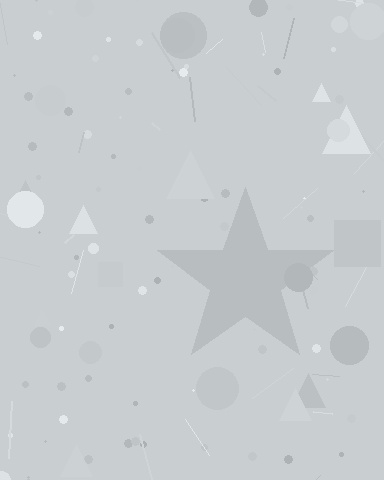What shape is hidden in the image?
A star is hidden in the image.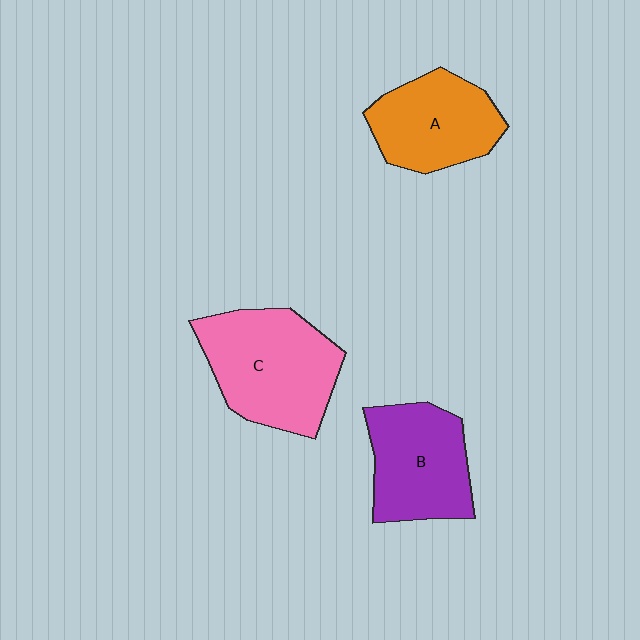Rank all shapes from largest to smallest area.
From largest to smallest: C (pink), B (purple), A (orange).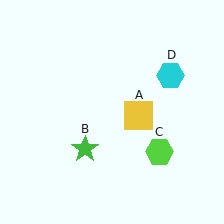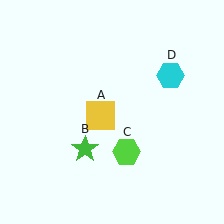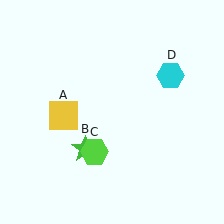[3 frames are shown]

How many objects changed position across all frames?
2 objects changed position: yellow square (object A), lime hexagon (object C).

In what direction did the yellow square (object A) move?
The yellow square (object A) moved left.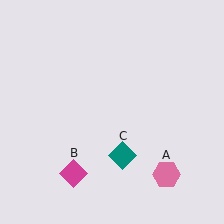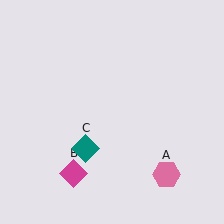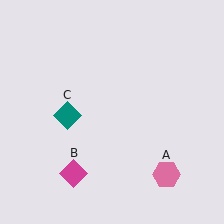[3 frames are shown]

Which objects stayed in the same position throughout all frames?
Pink hexagon (object A) and magenta diamond (object B) remained stationary.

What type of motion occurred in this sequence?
The teal diamond (object C) rotated clockwise around the center of the scene.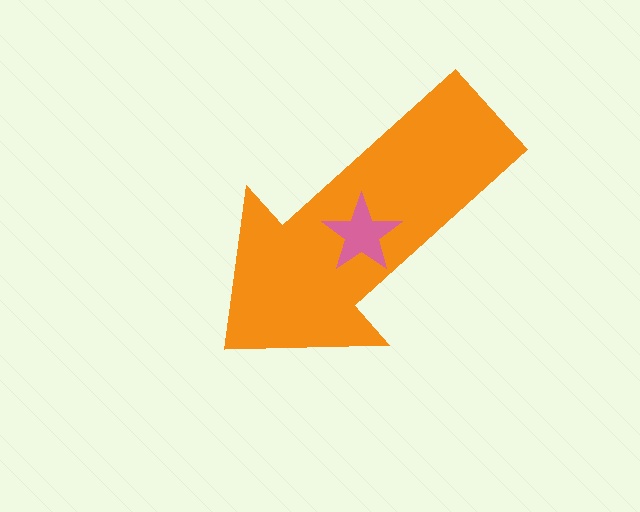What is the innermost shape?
The pink star.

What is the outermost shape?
The orange arrow.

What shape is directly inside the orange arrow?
The pink star.